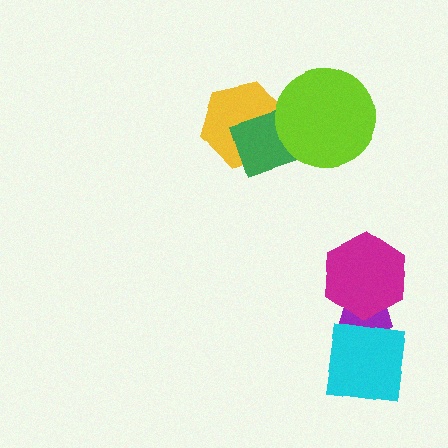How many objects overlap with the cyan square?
1 object overlaps with the cyan square.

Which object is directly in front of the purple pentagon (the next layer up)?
The cyan square is directly in front of the purple pentagon.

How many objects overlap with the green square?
2 objects overlap with the green square.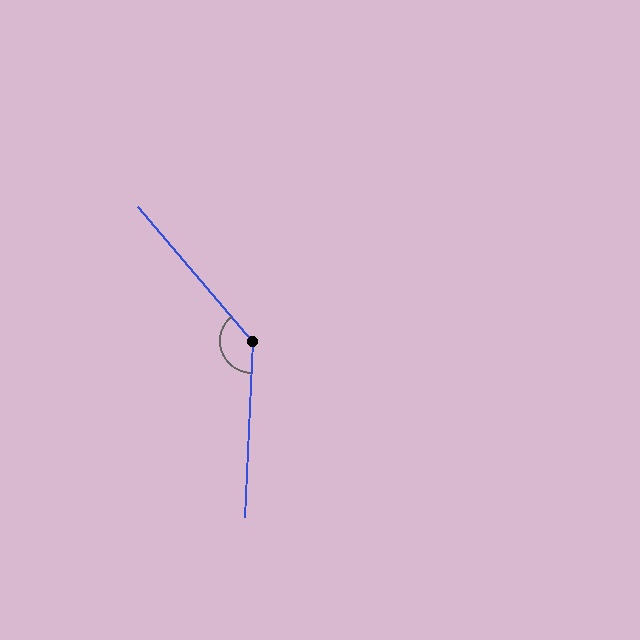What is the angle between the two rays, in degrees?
Approximately 137 degrees.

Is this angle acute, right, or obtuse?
It is obtuse.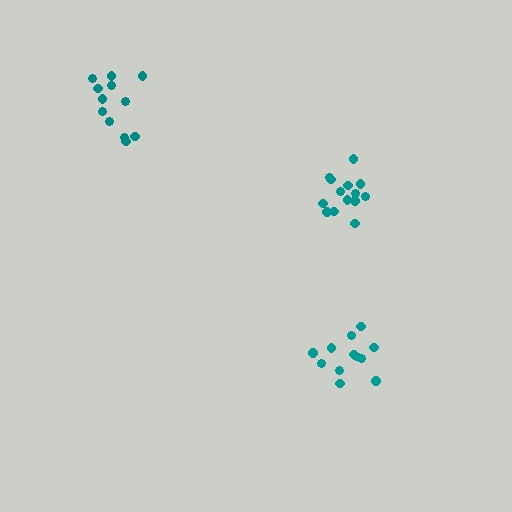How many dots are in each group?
Group 1: 12 dots, Group 2: 14 dots, Group 3: 12 dots (38 total).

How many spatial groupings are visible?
There are 3 spatial groupings.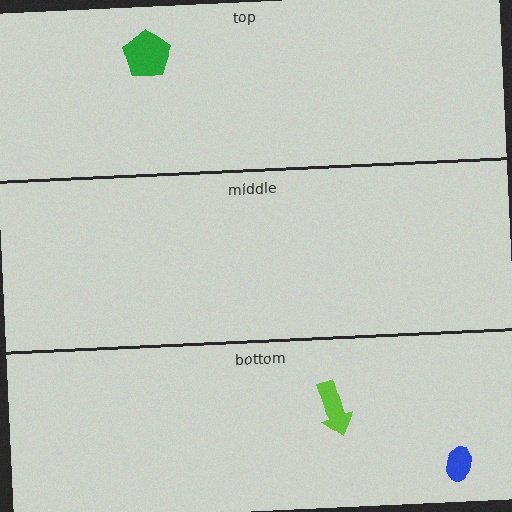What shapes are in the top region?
The green pentagon.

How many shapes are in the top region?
1.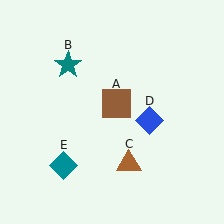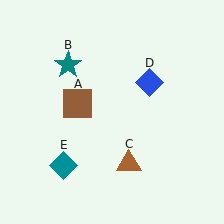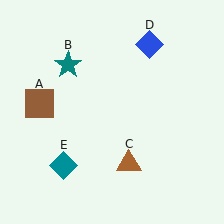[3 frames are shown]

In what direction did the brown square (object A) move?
The brown square (object A) moved left.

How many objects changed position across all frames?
2 objects changed position: brown square (object A), blue diamond (object D).